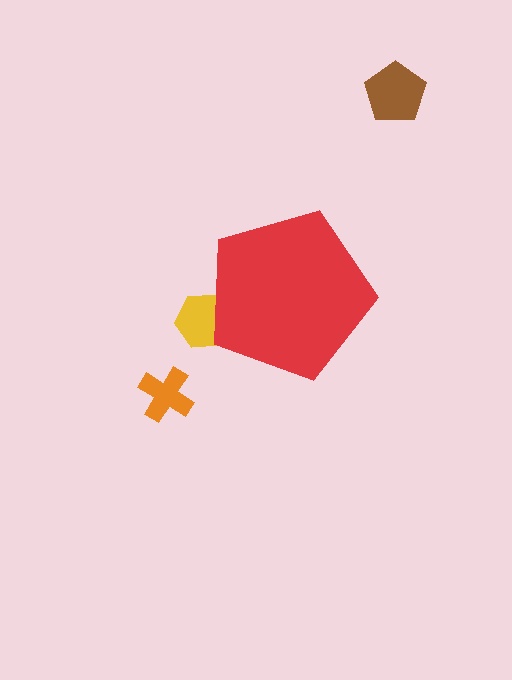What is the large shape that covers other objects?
A red pentagon.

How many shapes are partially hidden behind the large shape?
1 shape is partially hidden.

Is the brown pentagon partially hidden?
No, the brown pentagon is fully visible.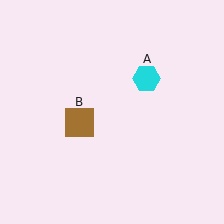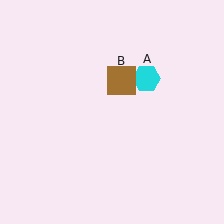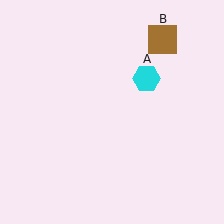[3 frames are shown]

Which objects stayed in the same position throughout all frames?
Cyan hexagon (object A) remained stationary.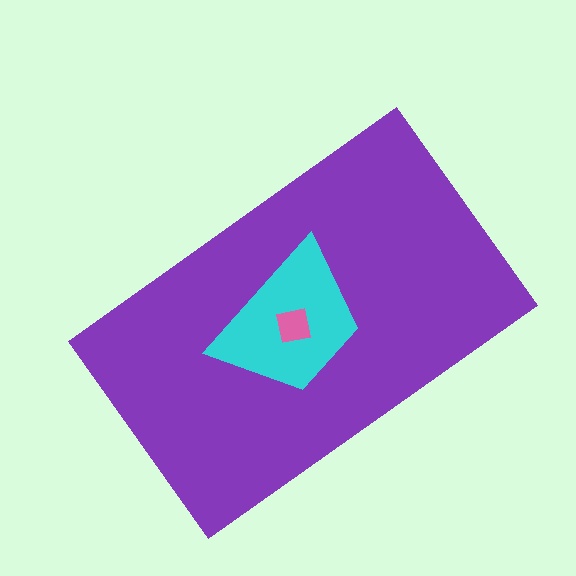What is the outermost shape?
The purple rectangle.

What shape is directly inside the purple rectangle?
The cyan trapezoid.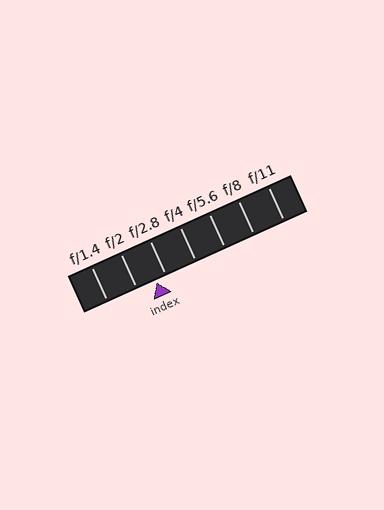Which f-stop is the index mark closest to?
The index mark is closest to f/2.8.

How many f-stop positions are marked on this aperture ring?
There are 7 f-stop positions marked.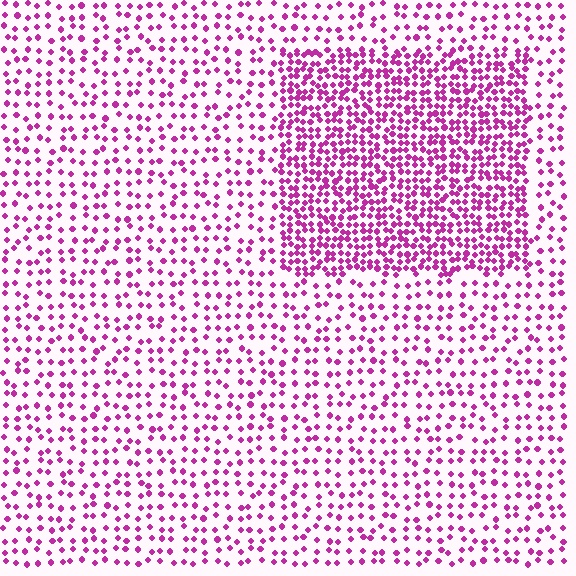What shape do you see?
I see a rectangle.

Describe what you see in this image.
The image contains small magenta elements arranged at two different densities. A rectangle-shaped region is visible where the elements are more densely packed than the surrounding area.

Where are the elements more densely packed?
The elements are more densely packed inside the rectangle boundary.